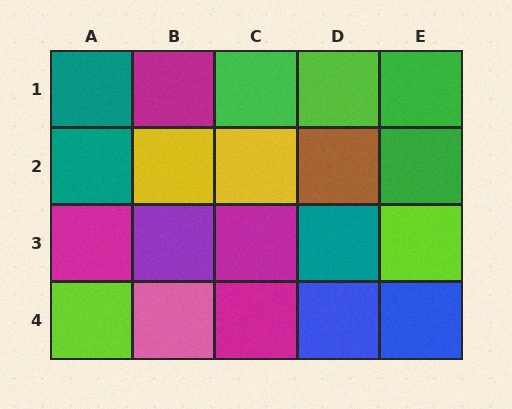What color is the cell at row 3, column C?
Magenta.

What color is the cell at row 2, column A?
Teal.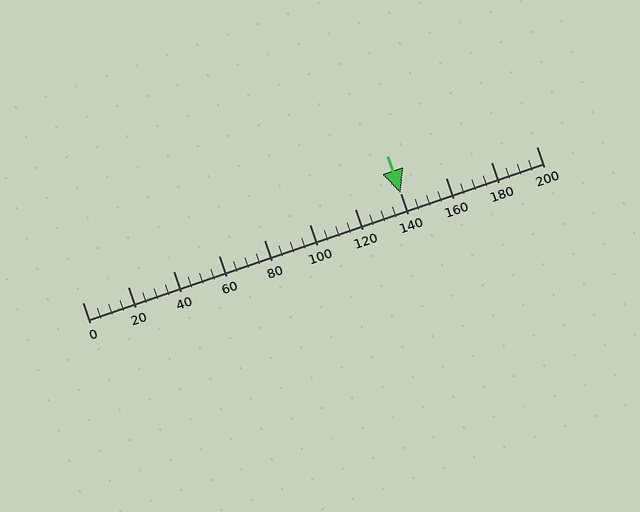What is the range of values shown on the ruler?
The ruler shows values from 0 to 200.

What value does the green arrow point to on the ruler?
The green arrow points to approximately 140.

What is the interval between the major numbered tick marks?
The major tick marks are spaced 20 units apart.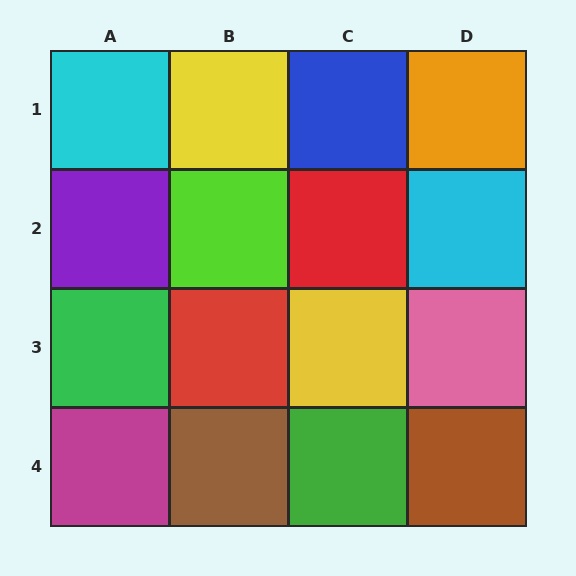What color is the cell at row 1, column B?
Yellow.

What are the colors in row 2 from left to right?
Purple, lime, red, cyan.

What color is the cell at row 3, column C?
Yellow.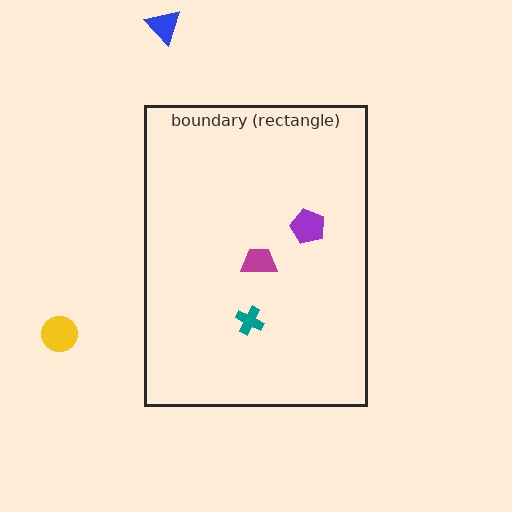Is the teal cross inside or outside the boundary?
Inside.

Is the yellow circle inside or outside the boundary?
Outside.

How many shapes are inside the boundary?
3 inside, 2 outside.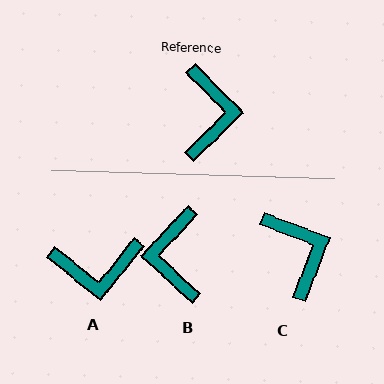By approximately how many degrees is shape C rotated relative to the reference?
Approximately 25 degrees counter-clockwise.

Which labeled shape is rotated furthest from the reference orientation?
B, about 178 degrees away.